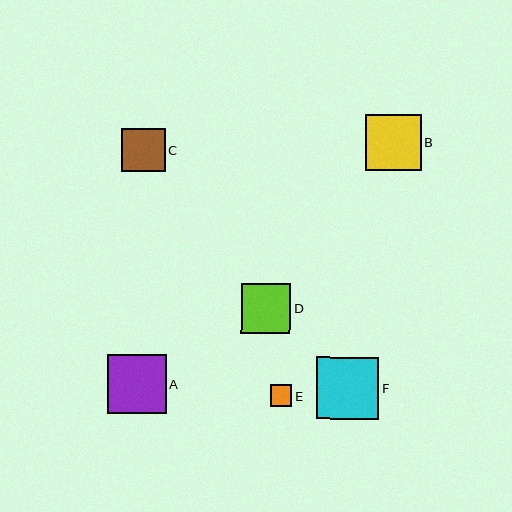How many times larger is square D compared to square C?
Square D is approximately 1.1 times the size of square C.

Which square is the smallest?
Square E is the smallest with a size of approximately 21 pixels.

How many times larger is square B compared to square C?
Square B is approximately 1.3 times the size of square C.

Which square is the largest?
Square F is the largest with a size of approximately 62 pixels.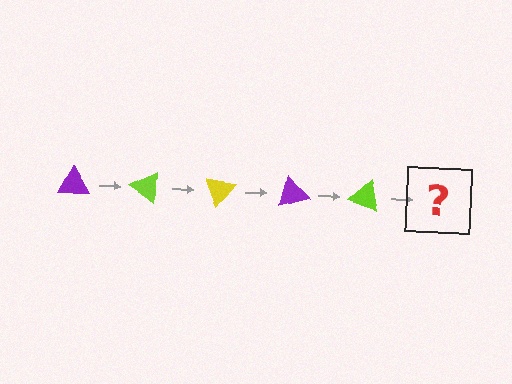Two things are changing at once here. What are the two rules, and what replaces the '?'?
The two rules are that it rotates 35 degrees each step and the color cycles through purple, lime, and yellow. The '?' should be a yellow triangle, rotated 175 degrees from the start.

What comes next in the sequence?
The next element should be a yellow triangle, rotated 175 degrees from the start.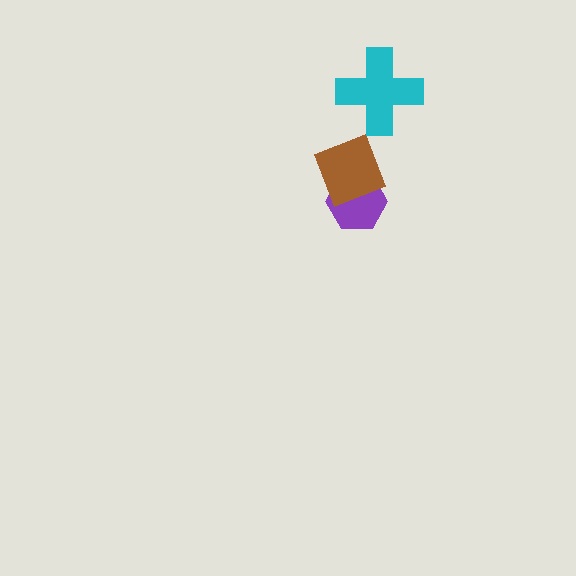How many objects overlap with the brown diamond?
1 object overlaps with the brown diamond.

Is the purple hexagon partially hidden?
Yes, it is partially covered by another shape.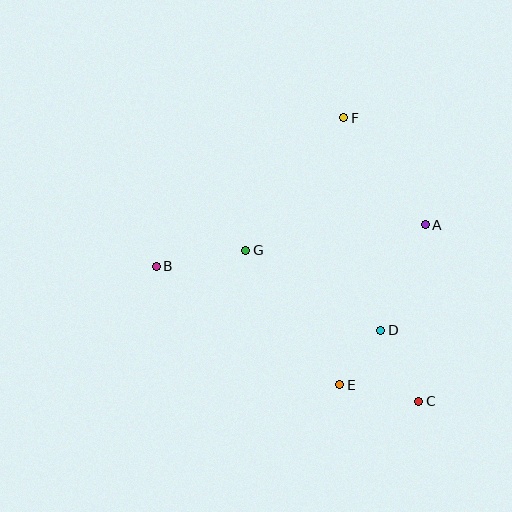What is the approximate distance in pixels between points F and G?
The distance between F and G is approximately 165 pixels.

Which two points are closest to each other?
Points D and E are closest to each other.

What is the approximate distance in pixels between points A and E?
The distance between A and E is approximately 181 pixels.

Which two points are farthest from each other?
Points B and C are farthest from each other.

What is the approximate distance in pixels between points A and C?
The distance between A and C is approximately 177 pixels.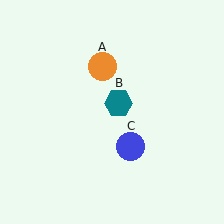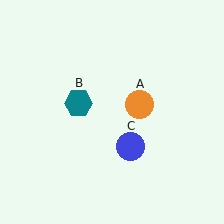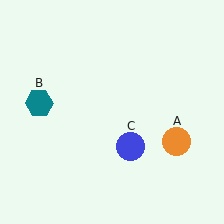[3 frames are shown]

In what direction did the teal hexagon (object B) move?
The teal hexagon (object B) moved left.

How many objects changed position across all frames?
2 objects changed position: orange circle (object A), teal hexagon (object B).